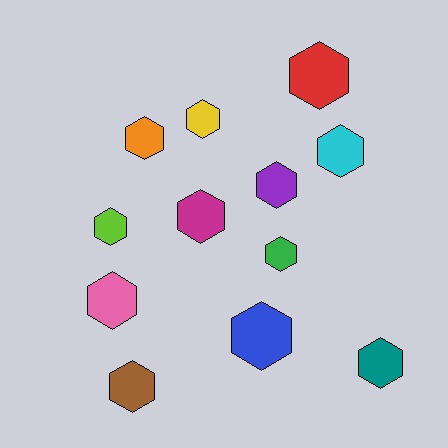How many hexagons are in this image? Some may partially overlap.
There are 12 hexagons.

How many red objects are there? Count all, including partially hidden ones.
There is 1 red object.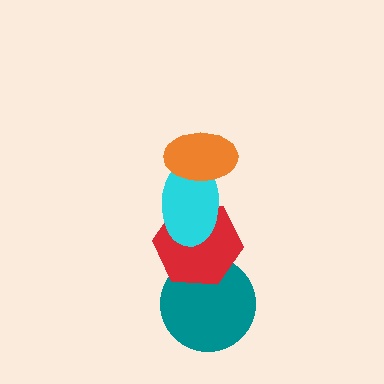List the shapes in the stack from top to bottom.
From top to bottom: the orange ellipse, the cyan ellipse, the red hexagon, the teal circle.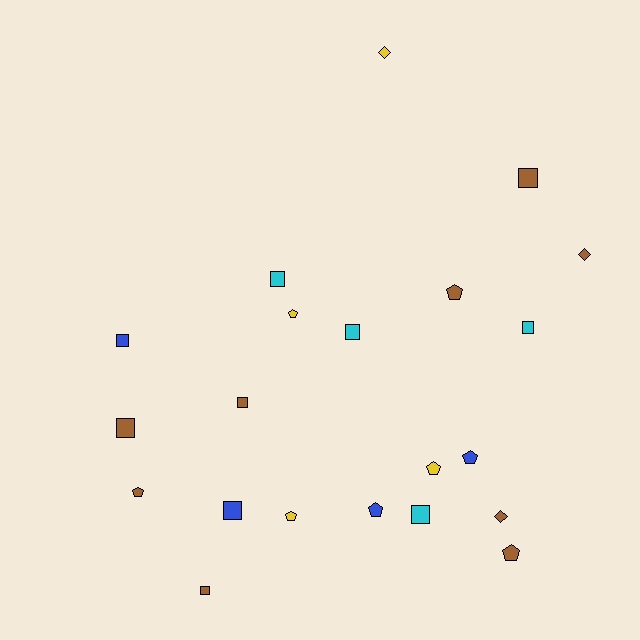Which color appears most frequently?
Brown, with 9 objects.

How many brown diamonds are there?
There are 2 brown diamonds.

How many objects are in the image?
There are 21 objects.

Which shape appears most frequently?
Square, with 10 objects.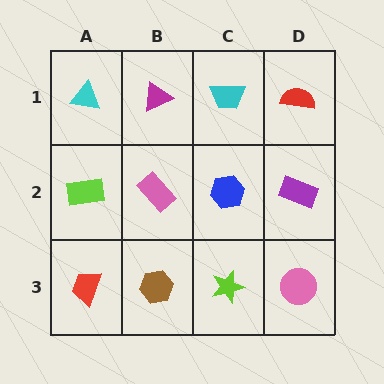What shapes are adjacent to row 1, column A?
A lime rectangle (row 2, column A), a magenta triangle (row 1, column B).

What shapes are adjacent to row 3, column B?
A pink rectangle (row 2, column B), a red trapezoid (row 3, column A), a lime star (row 3, column C).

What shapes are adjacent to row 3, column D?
A purple rectangle (row 2, column D), a lime star (row 3, column C).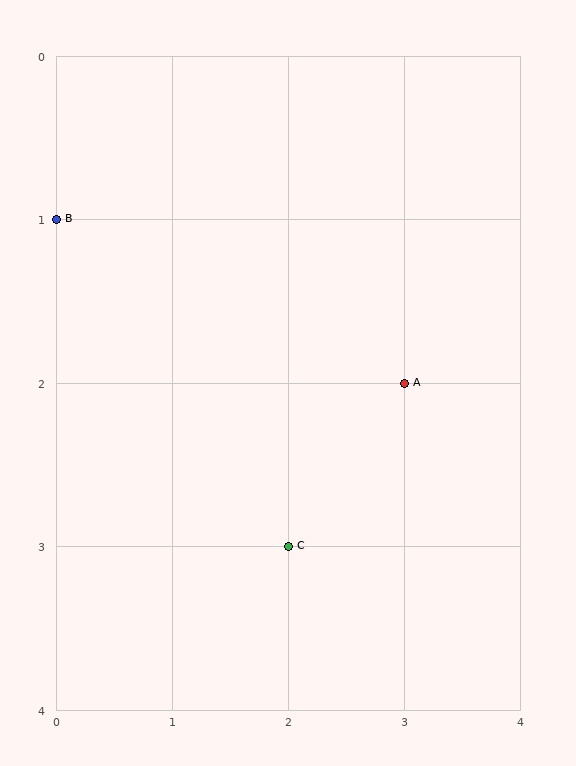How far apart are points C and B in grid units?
Points C and B are 2 columns and 2 rows apart (about 2.8 grid units diagonally).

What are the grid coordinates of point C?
Point C is at grid coordinates (2, 3).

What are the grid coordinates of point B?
Point B is at grid coordinates (0, 1).